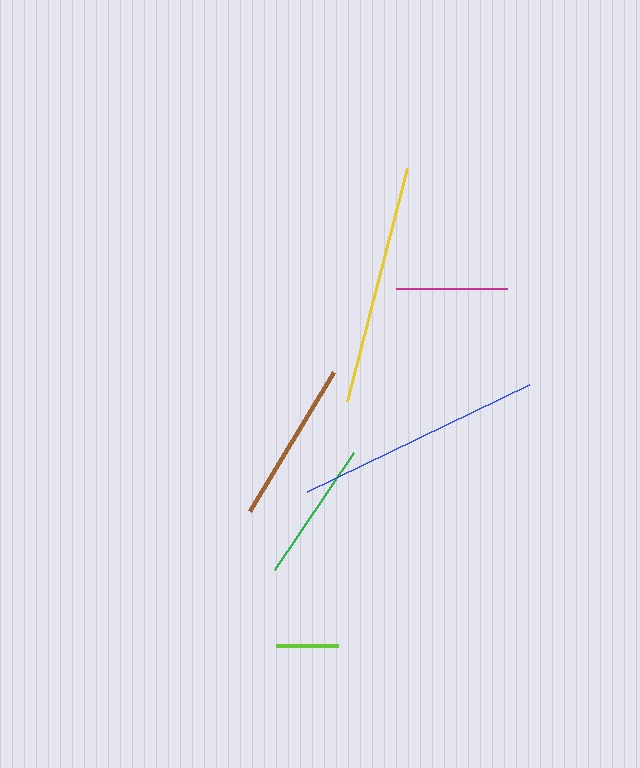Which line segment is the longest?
The blue line is the longest at approximately 247 pixels.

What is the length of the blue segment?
The blue segment is approximately 247 pixels long.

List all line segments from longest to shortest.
From longest to shortest: blue, yellow, brown, green, magenta, lime.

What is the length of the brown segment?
The brown segment is approximately 163 pixels long.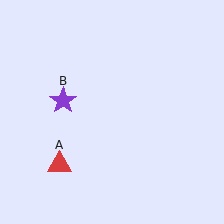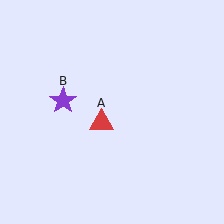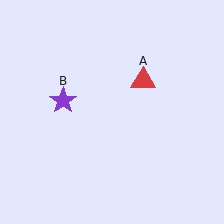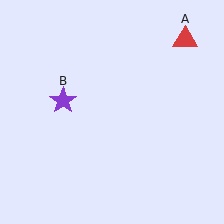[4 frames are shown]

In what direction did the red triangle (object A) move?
The red triangle (object A) moved up and to the right.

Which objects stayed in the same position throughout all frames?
Purple star (object B) remained stationary.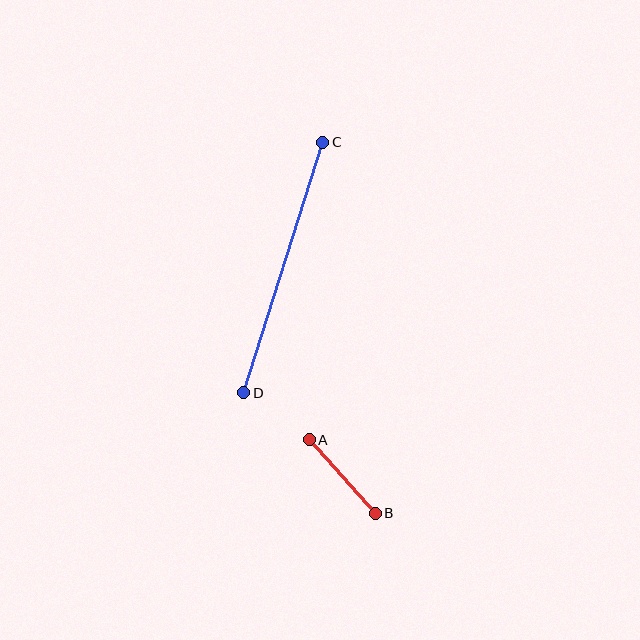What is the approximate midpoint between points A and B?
The midpoint is at approximately (342, 476) pixels.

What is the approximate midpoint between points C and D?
The midpoint is at approximately (283, 267) pixels.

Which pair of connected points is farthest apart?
Points C and D are farthest apart.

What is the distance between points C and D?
The distance is approximately 263 pixels.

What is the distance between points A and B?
The distance is approximately 99 pixels.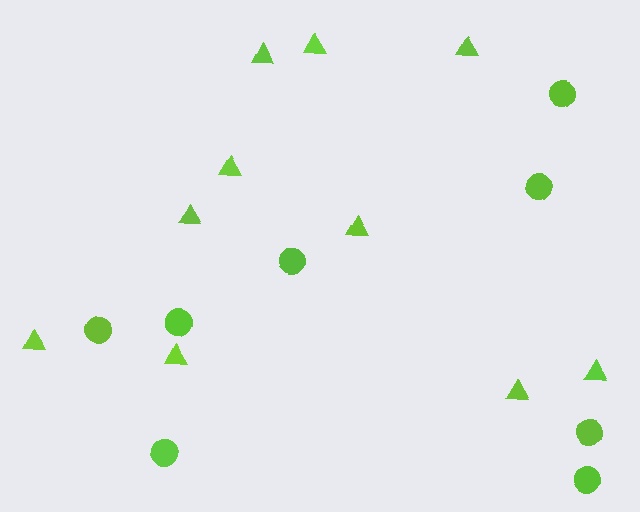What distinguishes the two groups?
There are 2 groups: one group of triangles (10) and one group of circles (8).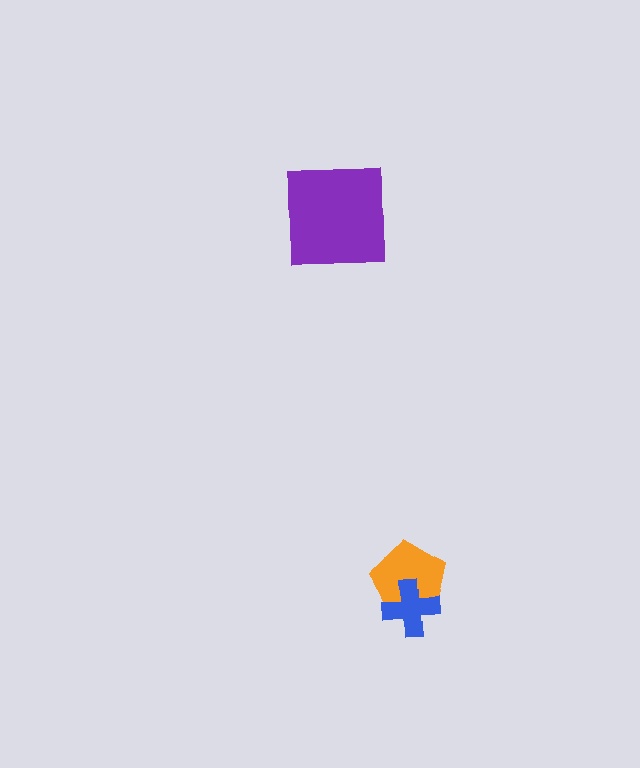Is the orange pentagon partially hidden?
Yes, it is partially covered by another shape.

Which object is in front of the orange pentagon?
The blue cross is in front of the orange pentagon.